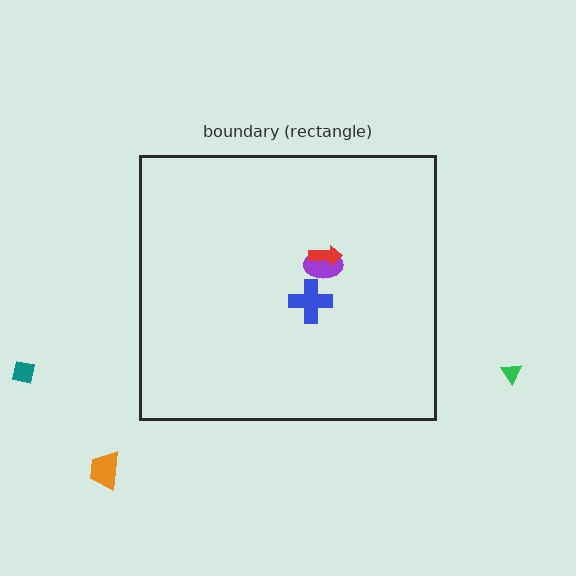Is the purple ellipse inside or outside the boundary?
Inside.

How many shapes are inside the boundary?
3 inside, 3 outside.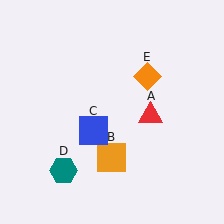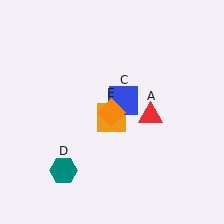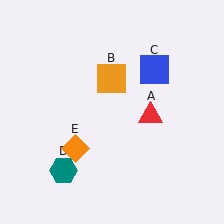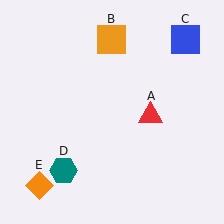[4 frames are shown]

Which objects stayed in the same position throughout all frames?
Red triangle (object A) and teal hexagon (object D) remained stationary.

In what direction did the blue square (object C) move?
The blue square (object C) moved up and to the right.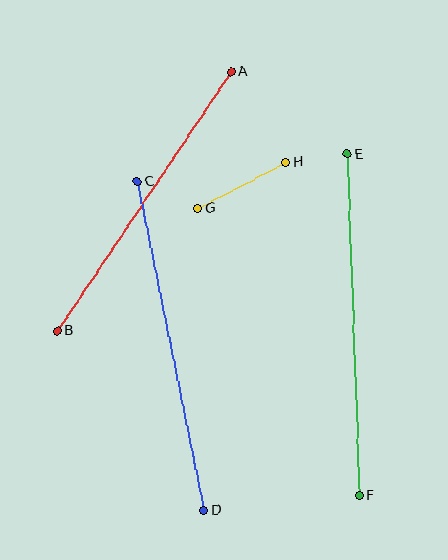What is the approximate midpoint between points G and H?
The midpoint is at approximately (241, 186) pixels.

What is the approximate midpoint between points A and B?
The midpoint is at approximately (144, 201) pixels.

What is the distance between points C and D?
The distance is approximately 336 pixels.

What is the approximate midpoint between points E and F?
The midpoint is at approximately (353, 325) pixels.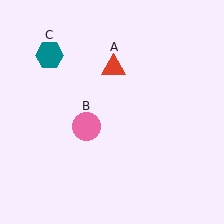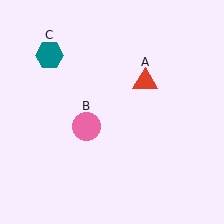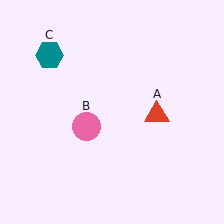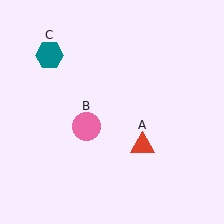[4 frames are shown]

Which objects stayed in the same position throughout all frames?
Pink circle (object B) and teal hexagon (object C) remained stationary.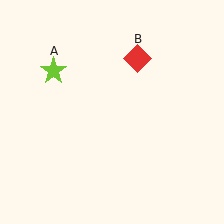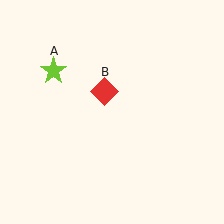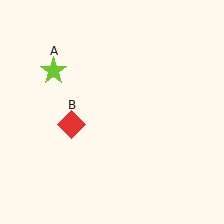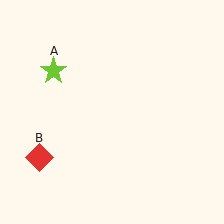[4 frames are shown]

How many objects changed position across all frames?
1 object changed position: red diamond (object B).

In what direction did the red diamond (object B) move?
The red diamond (object B) moved down and to the left.